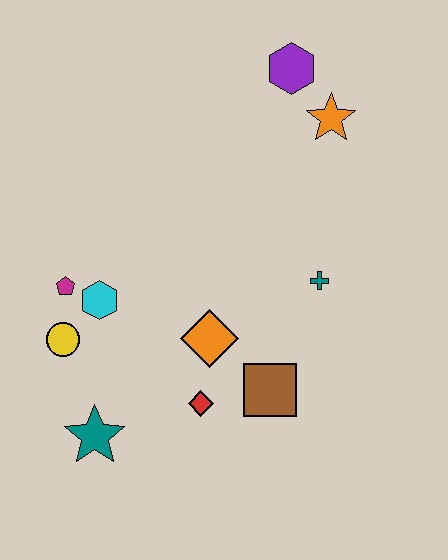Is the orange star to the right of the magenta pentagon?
Yes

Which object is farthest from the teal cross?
The teal star is farthest from the teal cross.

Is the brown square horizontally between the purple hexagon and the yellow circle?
Yes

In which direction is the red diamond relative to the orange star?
The red diamond is below the orange star.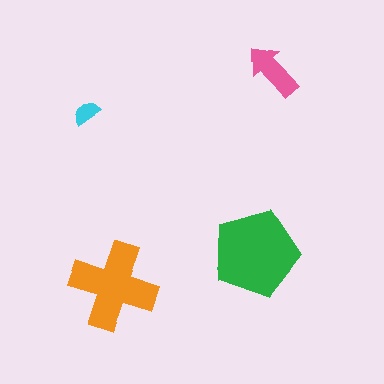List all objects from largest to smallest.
The green pentagon, the orange cross, the pink arrow, the cyan semicircle.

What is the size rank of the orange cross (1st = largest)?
2nd.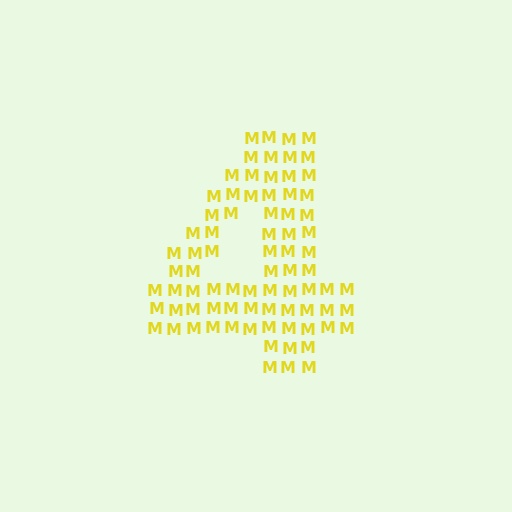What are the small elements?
The small elements are letter M's.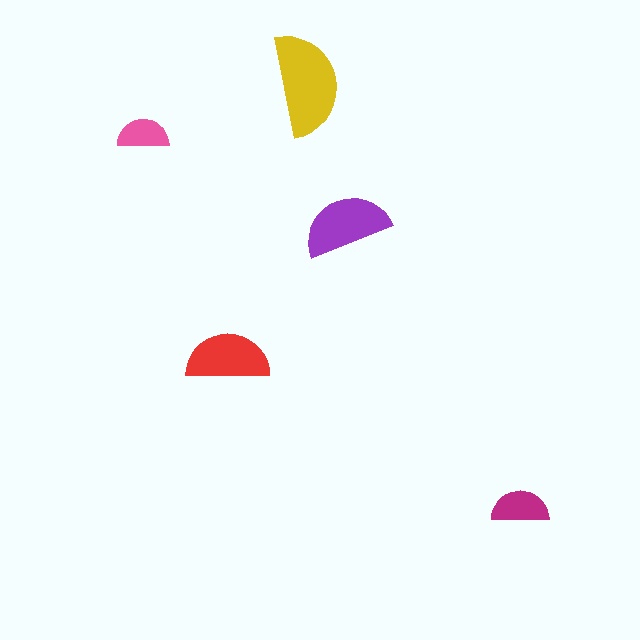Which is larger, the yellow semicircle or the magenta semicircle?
The yellow one.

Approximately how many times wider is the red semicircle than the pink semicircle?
About 1.5 times wider.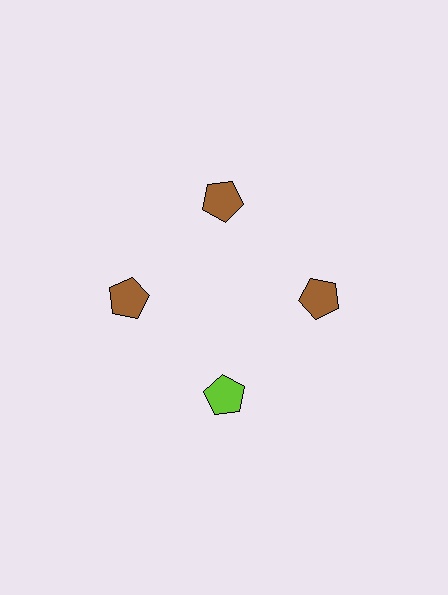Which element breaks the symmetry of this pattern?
The lime pentagon at roughly the 6 o'clock position breaks the symmetry. All other shapes are brown pentagons.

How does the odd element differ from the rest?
It has a different color: lime instead of brown.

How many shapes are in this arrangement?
There are 4 shapes arranged in a ring pattern.